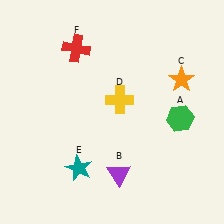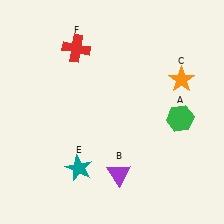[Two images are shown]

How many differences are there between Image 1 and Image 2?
There is 1 difference between the two images.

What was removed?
The yellow cross (D) was removed in Image 2.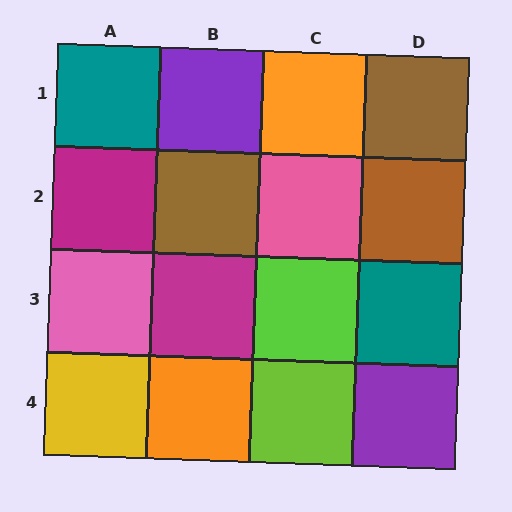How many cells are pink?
2 cells are pink.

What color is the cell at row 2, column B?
Brown.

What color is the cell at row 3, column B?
Magenta.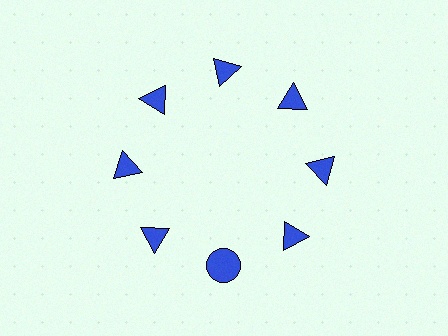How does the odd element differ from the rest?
It has a different shape: circle instead of triangle.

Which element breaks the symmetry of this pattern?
The blue circle at roughly the 6 o'clock position breaks the symmetry. All other shapes are blue triangles.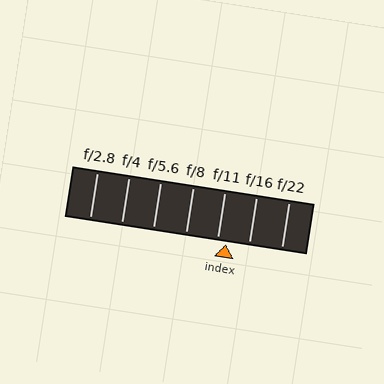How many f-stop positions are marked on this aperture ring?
There are 7 f-stop positions marked.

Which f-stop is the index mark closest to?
The index mark is closest to f/11.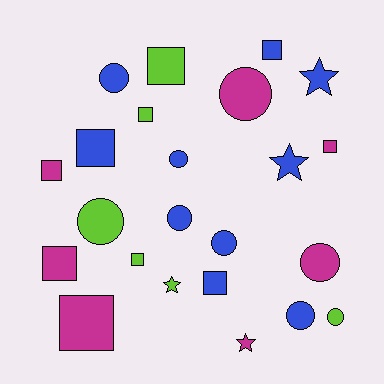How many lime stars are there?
There is 1 lime star.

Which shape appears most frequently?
Square, with 10 objects.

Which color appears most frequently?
Blue, with 10 objects.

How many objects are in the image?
There are 23 objects.